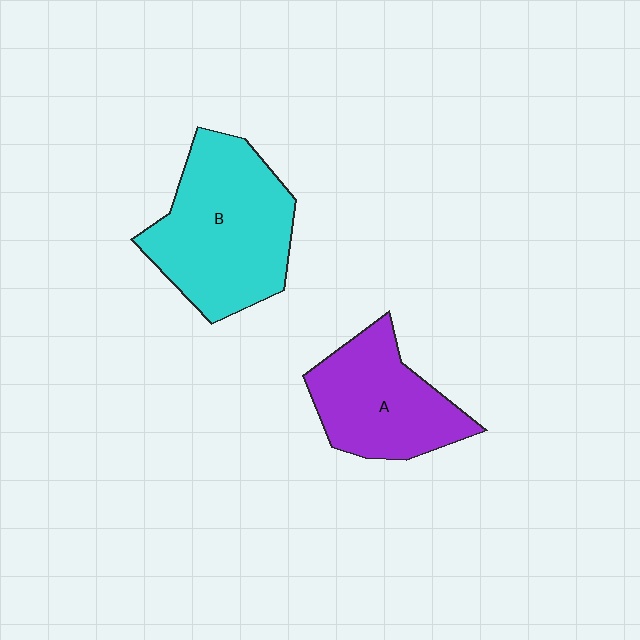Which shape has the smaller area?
Shape A (purple).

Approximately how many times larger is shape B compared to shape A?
Approximately 1.4 times.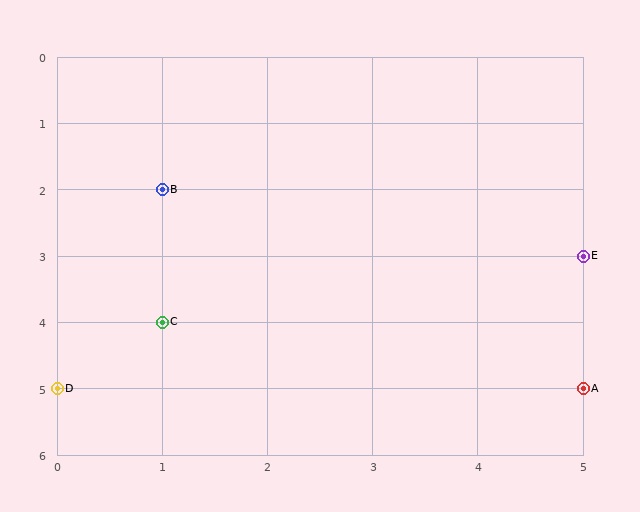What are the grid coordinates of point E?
Point E is at grid coordinates (5, 3).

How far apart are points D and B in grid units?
Points D and B are 1 column and 3 rows apart (about 3.2 grid units diagonally).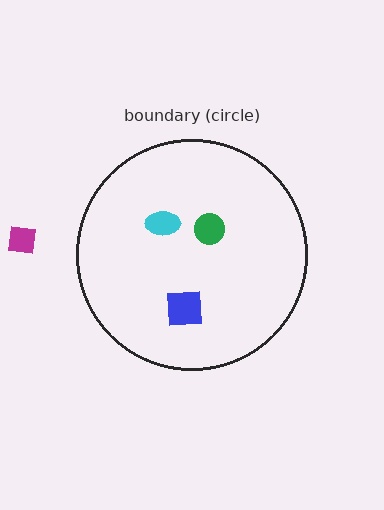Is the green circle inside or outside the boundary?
Inside.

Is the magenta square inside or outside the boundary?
Outside.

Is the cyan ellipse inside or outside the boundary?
Inside.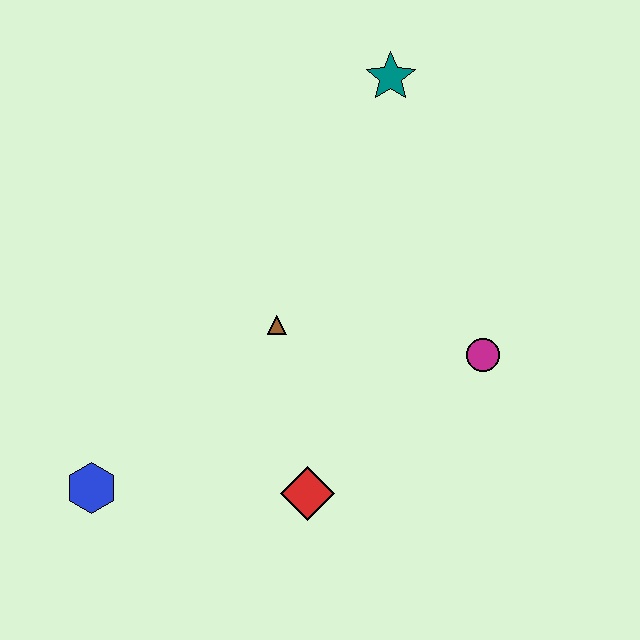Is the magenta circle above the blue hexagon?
Yes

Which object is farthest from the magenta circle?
The blue hexagon is farthest from the magenta circle.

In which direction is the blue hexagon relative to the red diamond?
The blue hexagon is to the left of the red diamond.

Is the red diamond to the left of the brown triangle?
No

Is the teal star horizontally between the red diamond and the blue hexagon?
No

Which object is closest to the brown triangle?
The red diamond is closest to the brown triangle.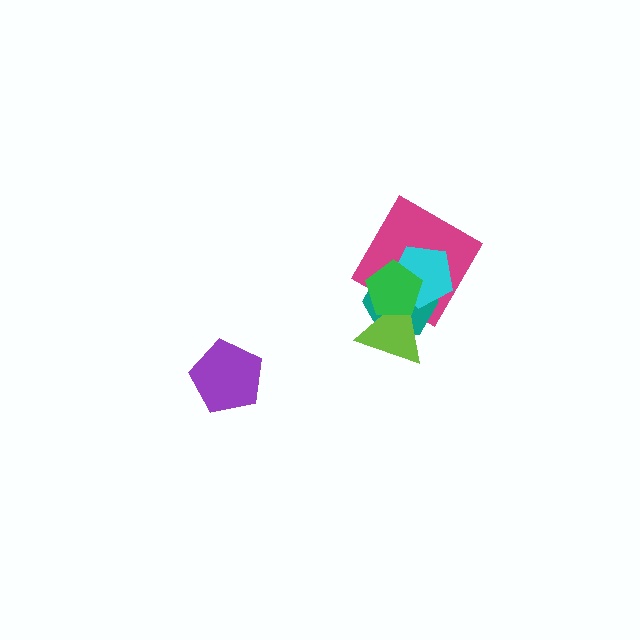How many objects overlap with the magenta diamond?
4 objects overlap with the magenta diamond.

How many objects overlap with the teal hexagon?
4 objects overlap with the teal hexagon.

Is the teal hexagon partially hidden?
Yes, it is partially covered by another shape.